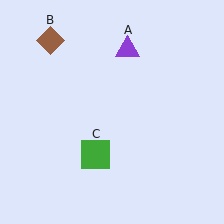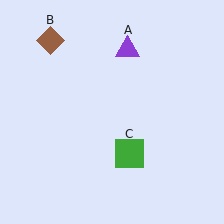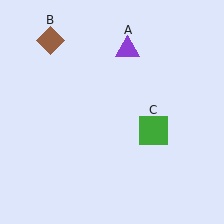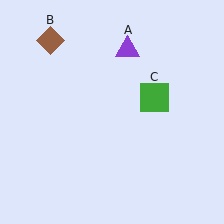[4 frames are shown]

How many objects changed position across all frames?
1 object changed position: green square (object C).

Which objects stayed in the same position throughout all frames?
Purple triangle (object A) and brown diamond (object B) remained stationary.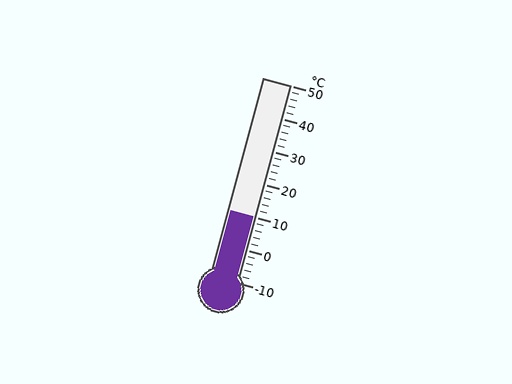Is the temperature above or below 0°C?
The temperature is above 0°C.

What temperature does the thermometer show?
The thermometer shows approximately 10°C.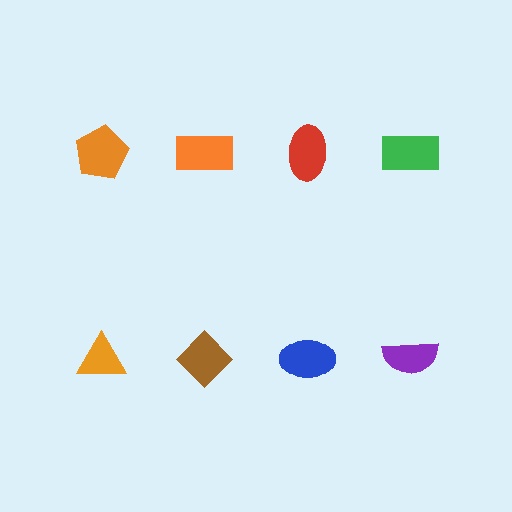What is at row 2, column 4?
A purple semicircle.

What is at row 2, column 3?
A blue ellipse.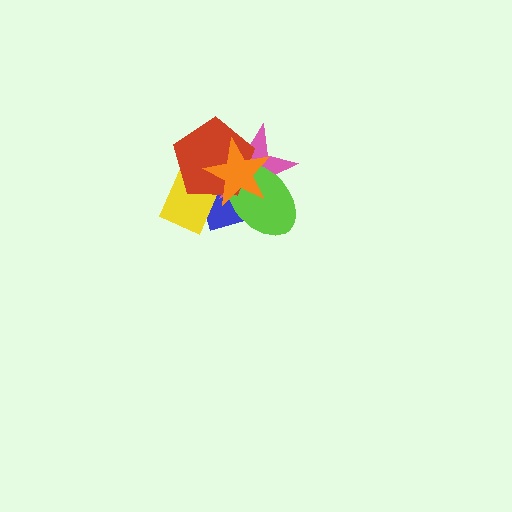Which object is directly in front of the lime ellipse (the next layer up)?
The red pentagon is directly in front of the lime ellipse.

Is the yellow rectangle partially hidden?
Yes, it is partially covered by another shape.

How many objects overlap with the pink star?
5 objects overlap with the pink star.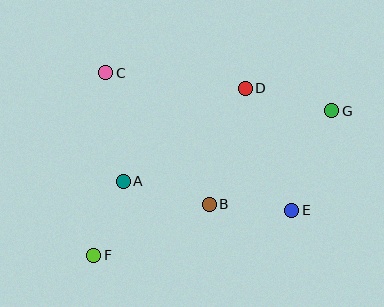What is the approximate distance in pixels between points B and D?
The distance between B and D is approximately 122 pixels.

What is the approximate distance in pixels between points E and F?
The distance between E and F is approximately 203 pixels.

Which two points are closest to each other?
Points A and F are closest to each other.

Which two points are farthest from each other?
Points F and G are farthest from each other.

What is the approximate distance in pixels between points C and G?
The distance between C and G is approximately 229 pixels.